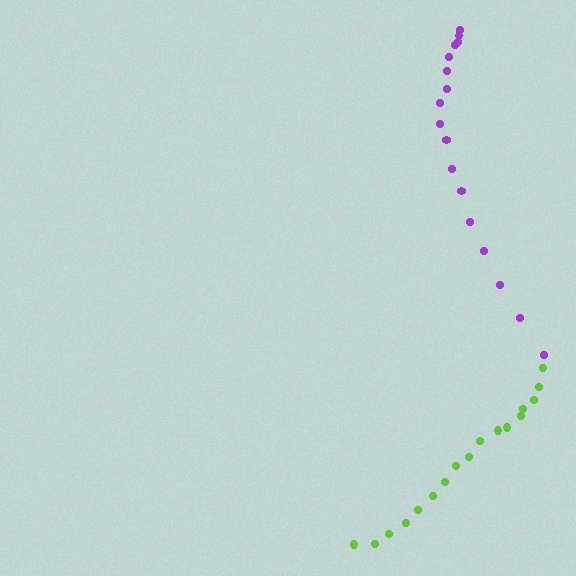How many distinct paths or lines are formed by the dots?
There are 2 distinct paths.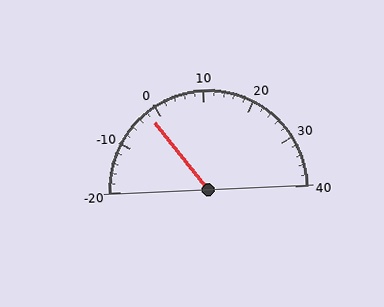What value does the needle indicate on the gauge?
The needle indicates approximately -2.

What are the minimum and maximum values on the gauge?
The gauge ranges from -20 to 40.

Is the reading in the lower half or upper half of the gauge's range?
The reading is in the lower half of the range (-20 to 40).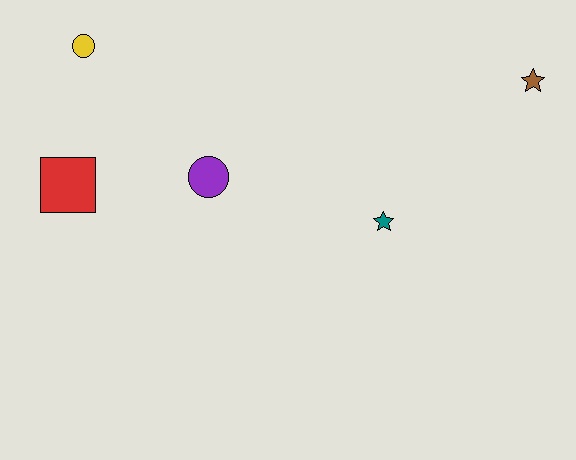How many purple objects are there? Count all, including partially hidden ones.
There is 1 purple object.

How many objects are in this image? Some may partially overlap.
There are 5 objects.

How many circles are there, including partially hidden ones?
There are 2 circles.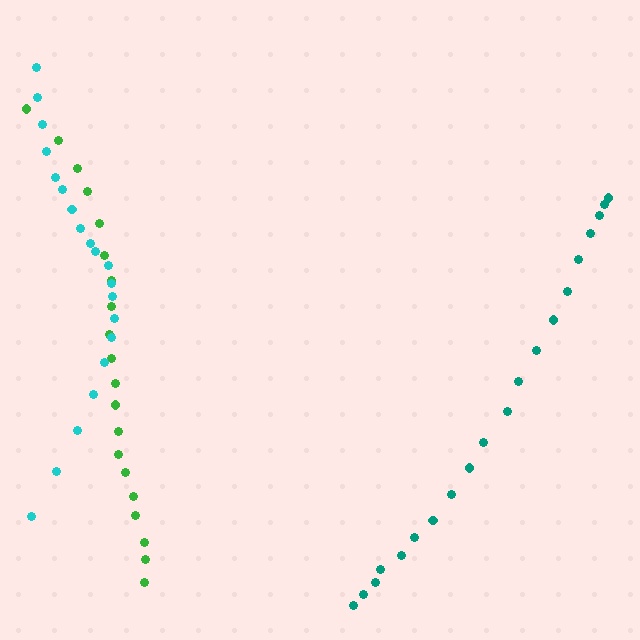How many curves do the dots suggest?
There are 3 distinct paths.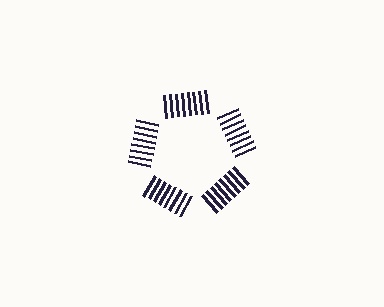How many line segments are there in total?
40 — 8 along each of the 5 edges.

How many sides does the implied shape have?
5 sides — the line-ends trace a pentagon.